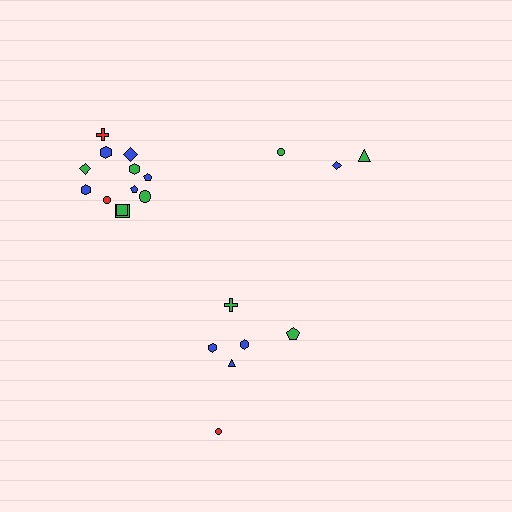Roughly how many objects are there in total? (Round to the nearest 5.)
Roughly 20 objects in total.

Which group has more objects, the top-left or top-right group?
The top-left group.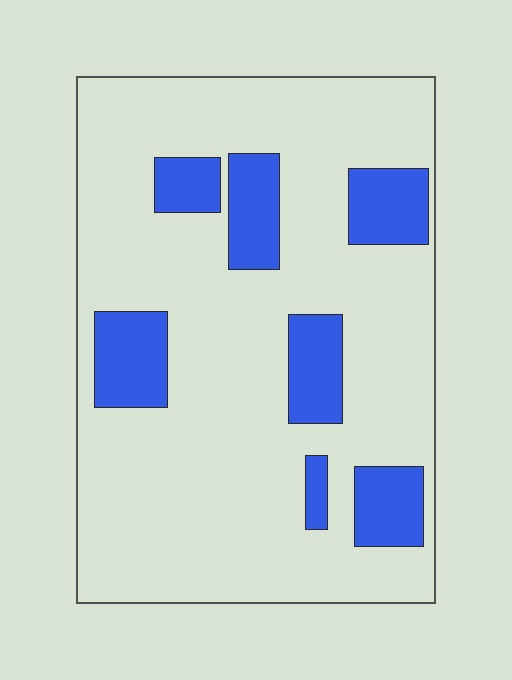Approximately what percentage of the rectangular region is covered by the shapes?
Approximately 20%.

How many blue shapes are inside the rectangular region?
7.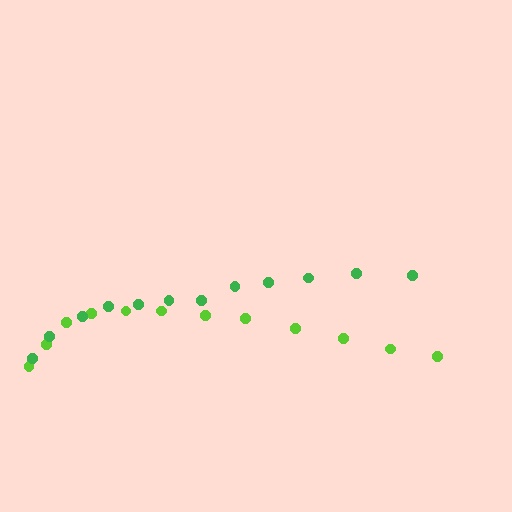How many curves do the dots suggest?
There are 2 distinct paths.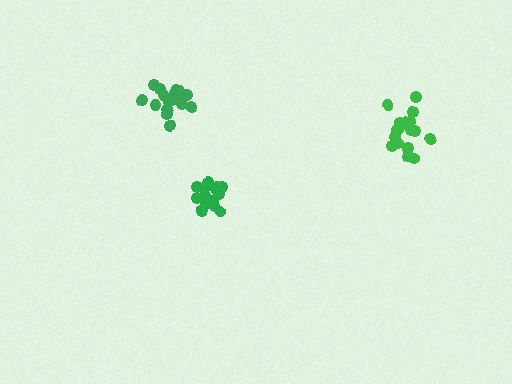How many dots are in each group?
Group 1: 17 dots, Group 2: 17 dots, Group 3: 18 dots (52 total).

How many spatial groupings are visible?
There are 3 spatial groupings.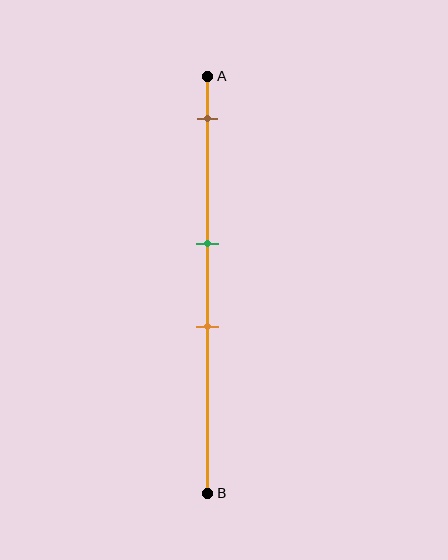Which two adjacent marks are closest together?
The green and orange marks are the closest adjacent pair.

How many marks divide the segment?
There are 3 marks dividing the segment.